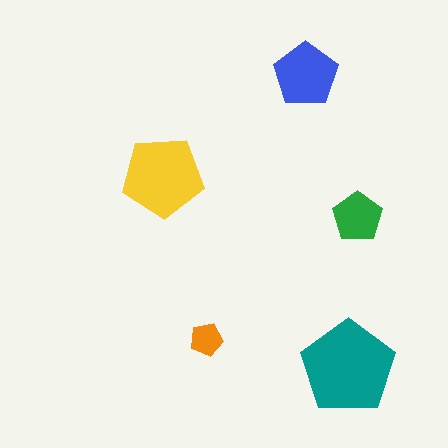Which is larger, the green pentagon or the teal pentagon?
The teal one.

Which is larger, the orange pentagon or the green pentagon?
The green one.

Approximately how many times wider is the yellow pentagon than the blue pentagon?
About 1.5 times wider.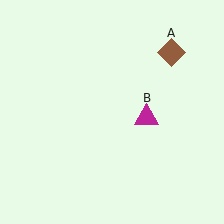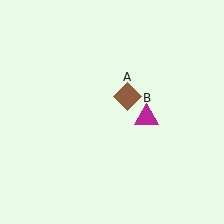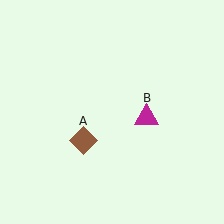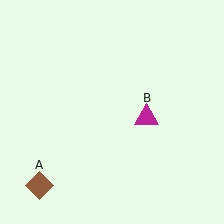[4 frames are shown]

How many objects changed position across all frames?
1 object changed position: brown diamond (object A).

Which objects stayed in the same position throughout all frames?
Magenta triangle (object B) remained stationary.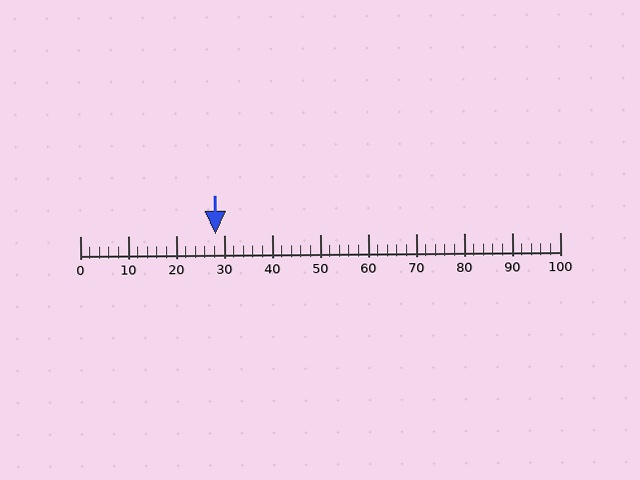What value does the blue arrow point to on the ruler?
The blue arrow points to approximately 28.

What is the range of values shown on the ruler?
The ruler shows values from 0 to 100.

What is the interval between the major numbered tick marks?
The major tick marks are spaced 10 units apart.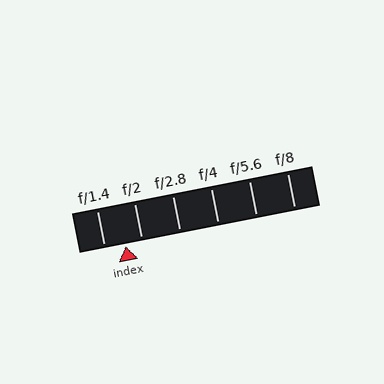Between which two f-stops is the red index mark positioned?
The index mark is between f/1.4 and f/2.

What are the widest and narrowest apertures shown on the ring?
The widest aperture shown is f/1.4 and the narrowest is f/8.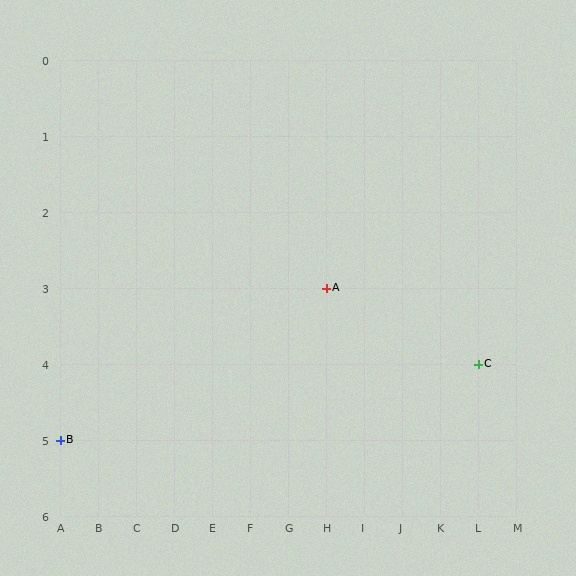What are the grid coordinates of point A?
Point A is at grid coordinates (H, 3).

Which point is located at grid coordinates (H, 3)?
Point A is at (H, 3).